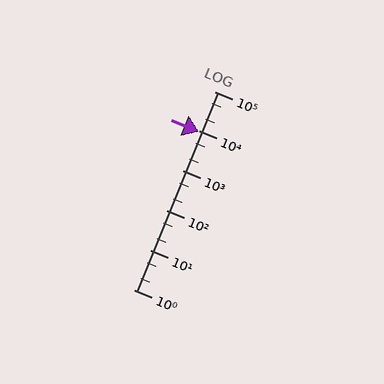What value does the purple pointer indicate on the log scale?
The pointer indicates approximately 9500.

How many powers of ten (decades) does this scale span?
The scale spans 5 decades, from 1 to 100000.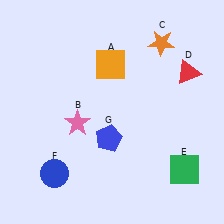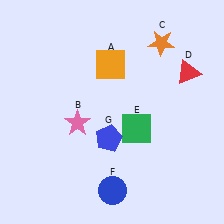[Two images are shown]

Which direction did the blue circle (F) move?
The blue circle (F) moved right.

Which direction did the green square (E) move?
The green square (E) moved left.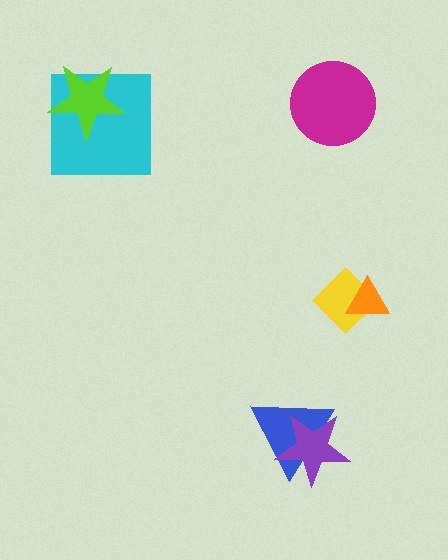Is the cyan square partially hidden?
Yes, it is partially covered by another shape.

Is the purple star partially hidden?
No, no other shape covers it.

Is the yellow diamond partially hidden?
Yes, it is partially covered by another shape.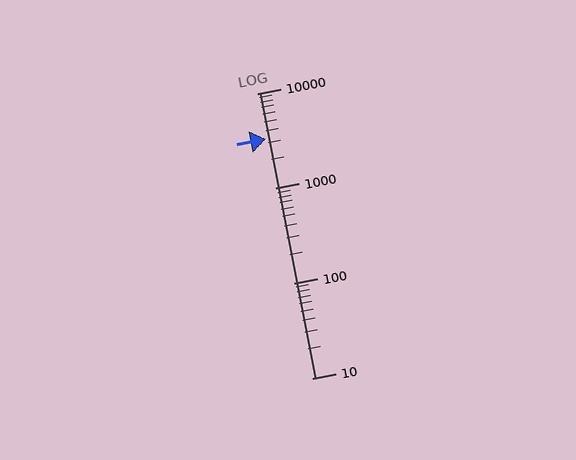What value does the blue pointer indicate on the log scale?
The pointer indicates approximately 3300.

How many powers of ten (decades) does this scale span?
The scale spans 3 decades, from 10 to 10000.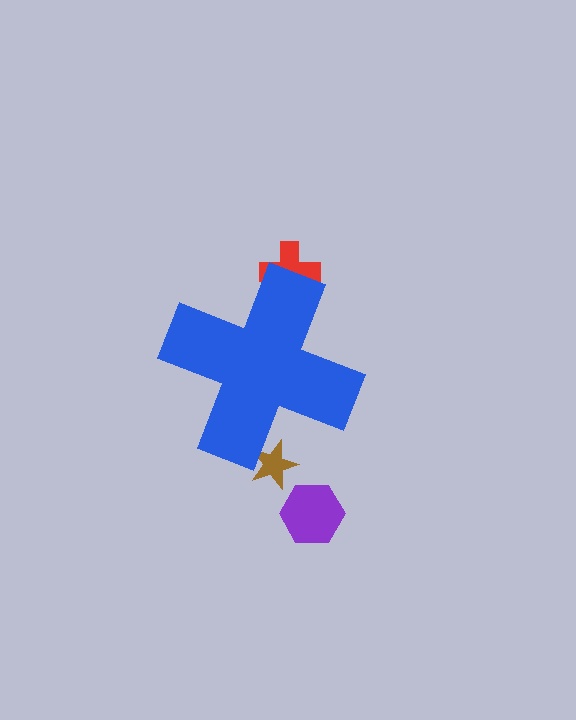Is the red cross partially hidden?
Yes, the red cross is partially hidden behind the blue cross.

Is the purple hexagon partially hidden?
No, the purple hexagon is fully visible.